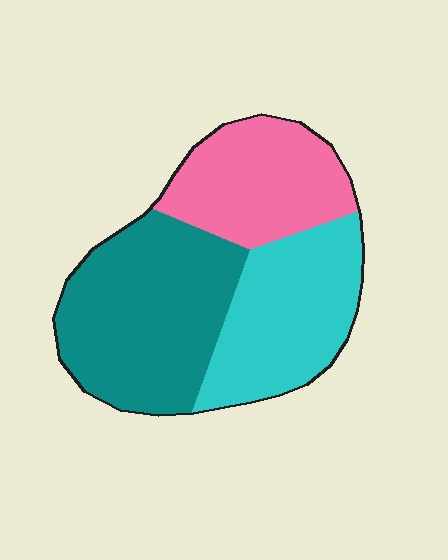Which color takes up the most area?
Teal, at roughly 40%.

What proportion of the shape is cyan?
Cyan covers 31% of the shape.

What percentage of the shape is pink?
Pink covers around 25% of the shape.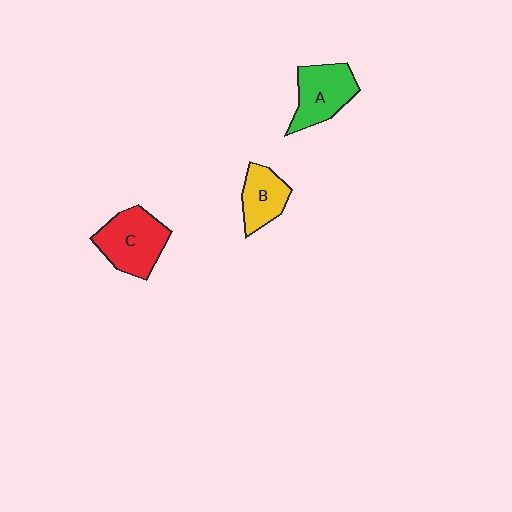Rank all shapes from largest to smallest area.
From largest to smallest: C (red), A (green), B (yellow).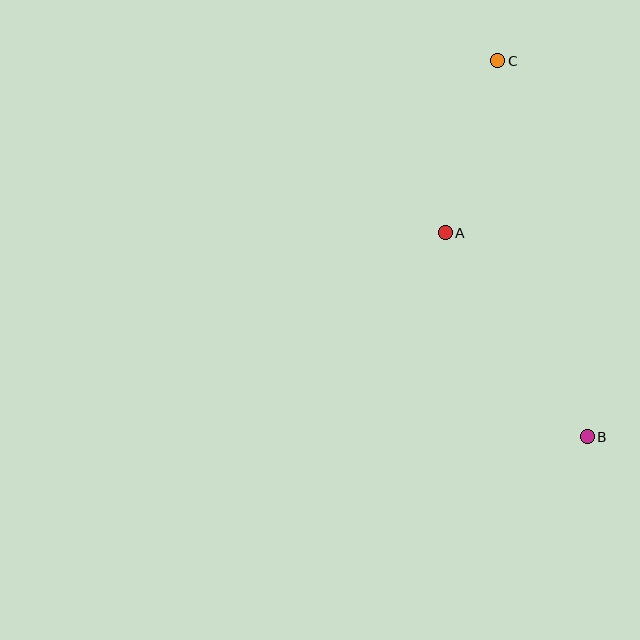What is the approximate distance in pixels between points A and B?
The distance between A and B is approximately 248 pixels.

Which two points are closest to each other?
Points A and C are closest to each other.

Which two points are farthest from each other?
Points B and C are farthest from each other.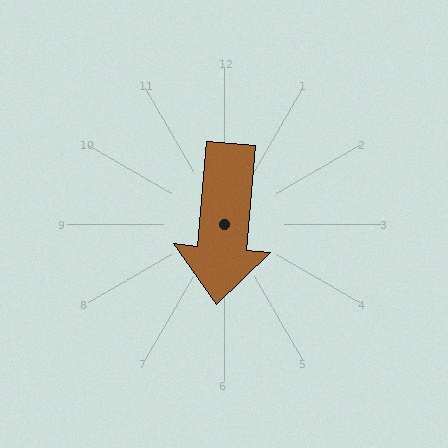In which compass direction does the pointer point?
South.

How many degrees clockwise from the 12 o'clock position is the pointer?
Approximately 185 degrees.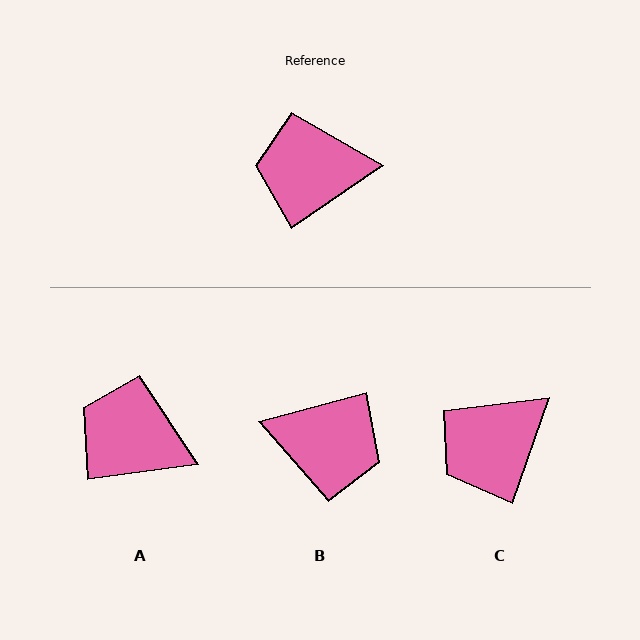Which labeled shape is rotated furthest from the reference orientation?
B, about 161 degrees away.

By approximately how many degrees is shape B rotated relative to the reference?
Approximately 161 degrees counter-clockwise.